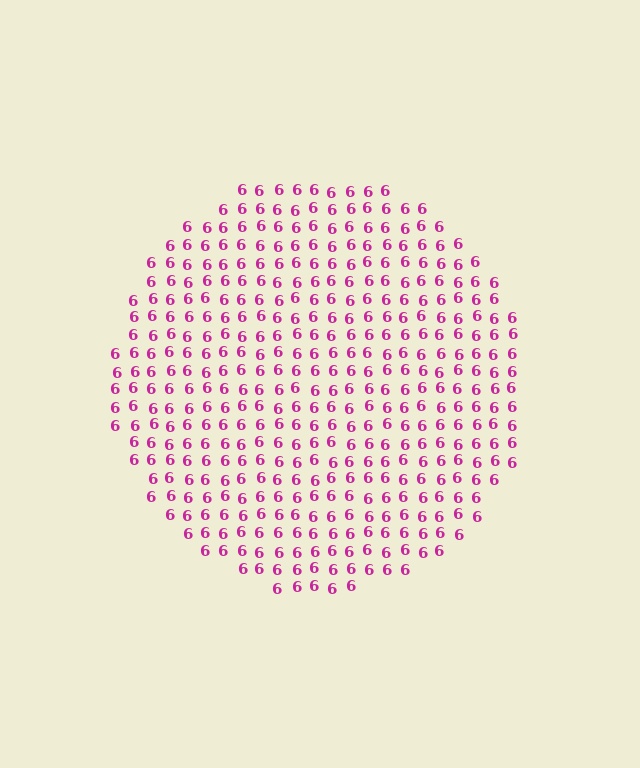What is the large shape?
The large shape is a circle.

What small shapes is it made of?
It is made of small digit 6's.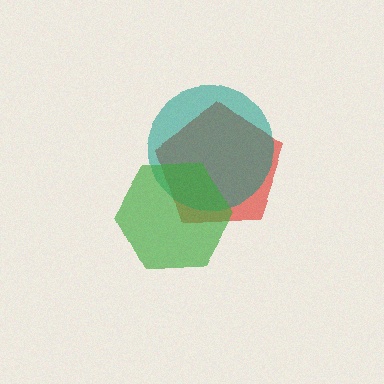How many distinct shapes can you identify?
There are 3 distinct shapes: a red pentagon, a teal circle, a green hexagon.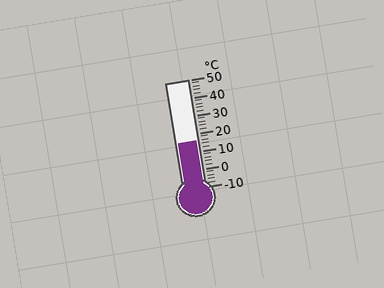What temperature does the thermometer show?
The thermometer shows approximately 16°C.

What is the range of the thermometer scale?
The thermometer scale ranges from -10°C to 50°C.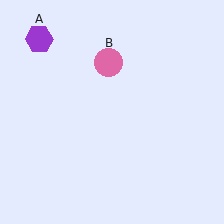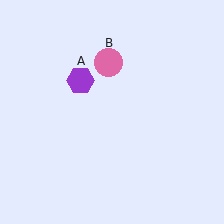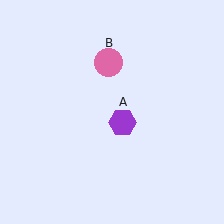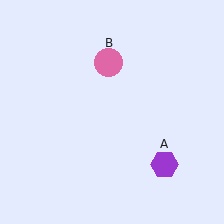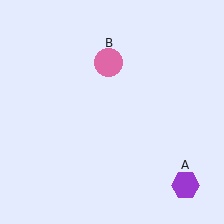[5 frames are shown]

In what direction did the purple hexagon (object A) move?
The purple hexagon (object A) moved down and to the right.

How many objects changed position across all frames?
1 object changed position: purple hexagon (object A).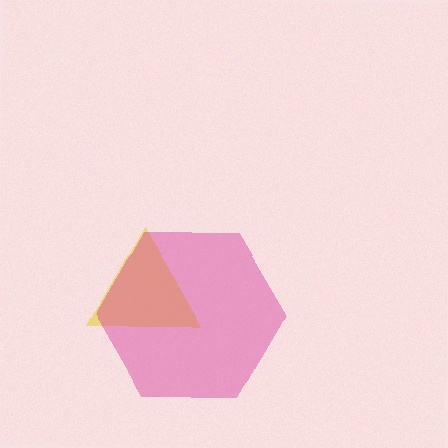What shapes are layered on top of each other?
The layered shapes are: a yellow triangle, a magenta hexagon.